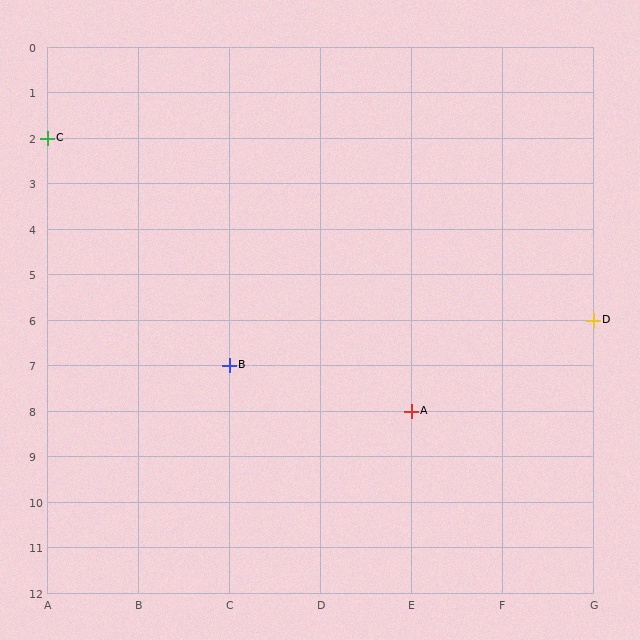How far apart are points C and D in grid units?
Points C and D are 6 columns and 4 rows apart (about 7.2 grid units diagonally).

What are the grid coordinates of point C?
Point C is at grid coordinates (A, 2).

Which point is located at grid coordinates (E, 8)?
Point A is at (E, 8).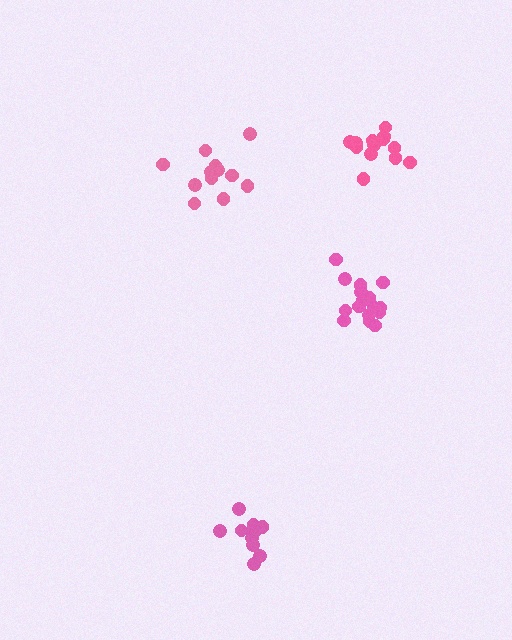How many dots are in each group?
Group 1: 13 dots, Group 2: 16 dots, Group 3: 10 dots, Group 4: 12 dots (51 total).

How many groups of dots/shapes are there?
There are 4 groups.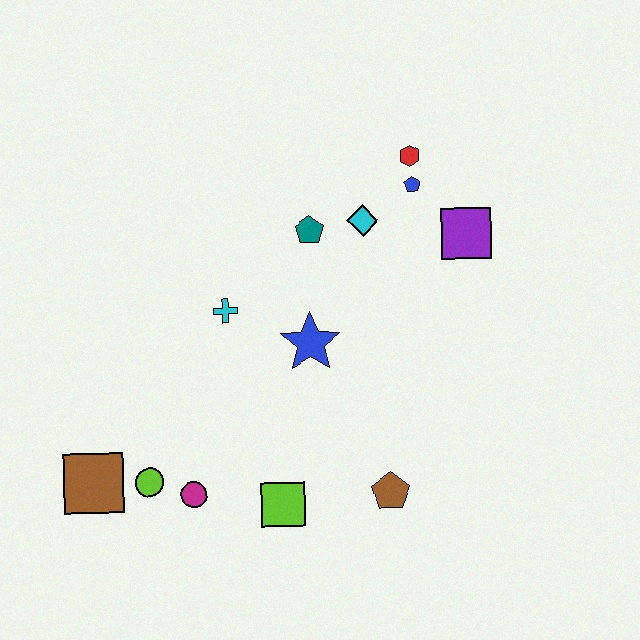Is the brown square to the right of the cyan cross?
No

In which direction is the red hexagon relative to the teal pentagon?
The red hexagon is to the right of the teal pentagon.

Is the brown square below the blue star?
Yes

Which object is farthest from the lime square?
The red hexagon is farthest from the lime square.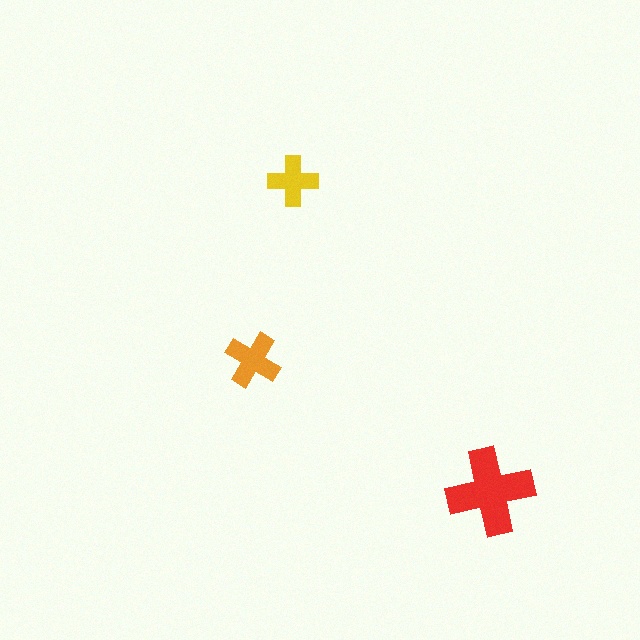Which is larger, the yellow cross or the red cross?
The red one.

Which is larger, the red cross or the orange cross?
The red one.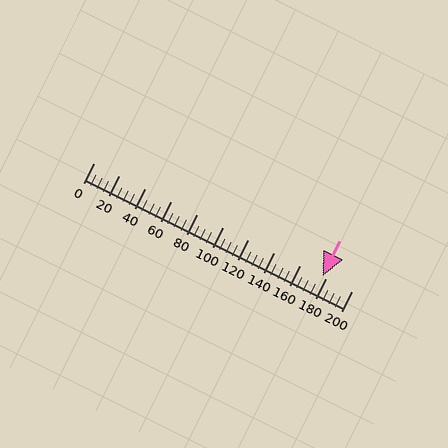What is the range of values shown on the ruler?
The ruler shows values from 0 to 200.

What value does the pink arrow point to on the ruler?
The pink arrow points to approximately 178.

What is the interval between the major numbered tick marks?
The major tick marks are spaced 20 units apart.